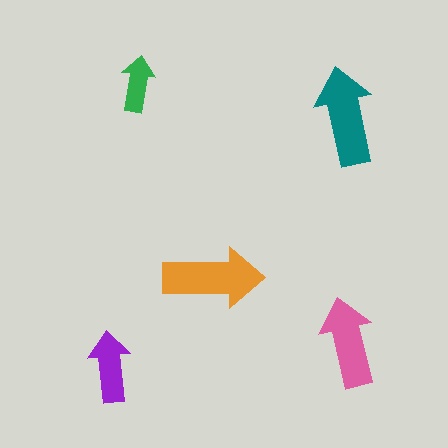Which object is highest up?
The green arrow is topmost.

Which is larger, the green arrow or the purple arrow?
The purple one.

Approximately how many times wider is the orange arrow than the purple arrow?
About 1.5 times wider.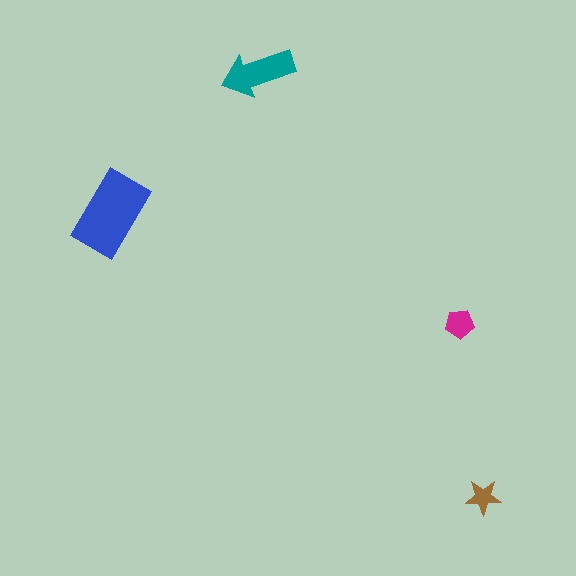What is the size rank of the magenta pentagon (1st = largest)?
3rd.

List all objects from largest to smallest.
The blue rectangle, the teal arrow, the magenta pentagon, the brown star.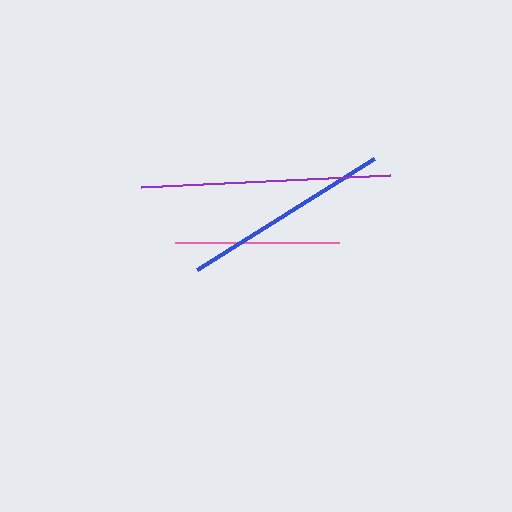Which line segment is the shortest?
The pink line is the shortest at approximately 164 pixels.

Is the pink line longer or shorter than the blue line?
The blue line is longer than the pink line.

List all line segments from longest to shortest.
From longest to shortest: purple, blue, pink.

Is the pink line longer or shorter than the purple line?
The purple line is longer than the pink line.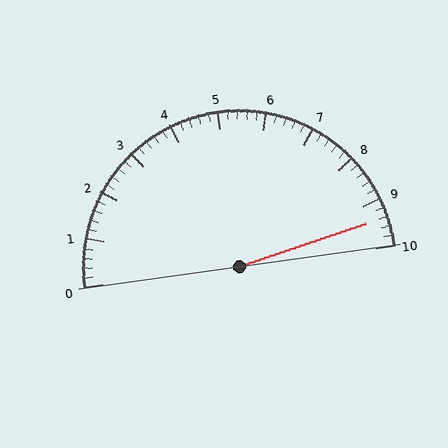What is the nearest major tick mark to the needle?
The nearest major tick mark is 9.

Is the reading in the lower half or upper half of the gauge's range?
The reading is in the upper half of the range (0 to 10).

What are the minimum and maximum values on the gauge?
The gauge ranges from 0 to 10.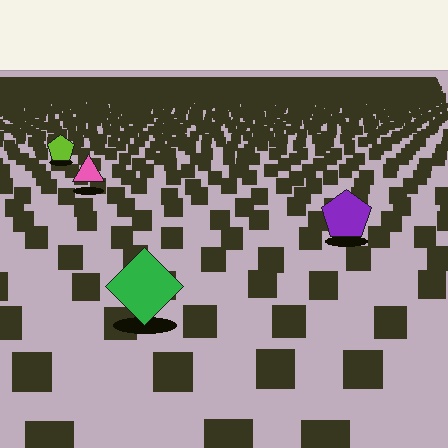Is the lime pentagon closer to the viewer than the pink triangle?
No. The pink triangle is closer — you can tell from the texture gradient: the ground texture is coarser near it.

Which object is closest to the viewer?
The green diamond is closest. The texture marks near it are larger and more spread out.